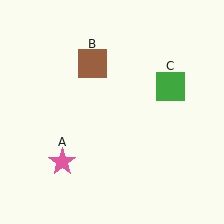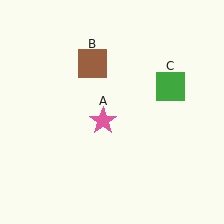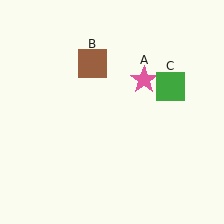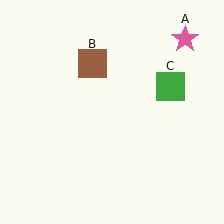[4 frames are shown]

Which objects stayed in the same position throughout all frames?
Brown square (object B) and green square (object C) remained stationary.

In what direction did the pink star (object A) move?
The pink star (object A) moved up and to the right.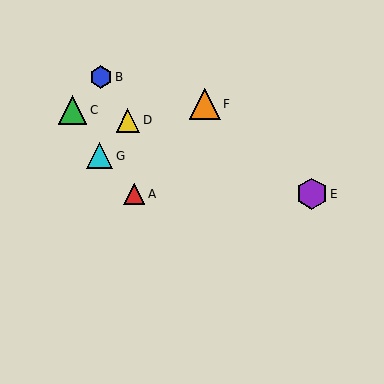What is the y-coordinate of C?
Object C is at y≈110.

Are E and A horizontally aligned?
Yes, both are at y≈194.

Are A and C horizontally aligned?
No, A is at y≈194 and C is at y≈110.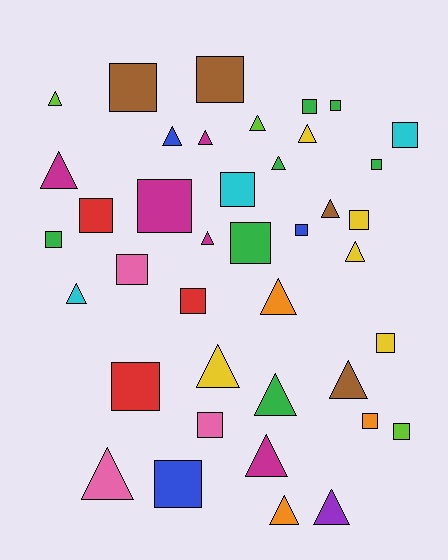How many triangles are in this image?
There are 19 triangles.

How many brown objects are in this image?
There are 4 brown objects.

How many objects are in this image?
There are 40 objects.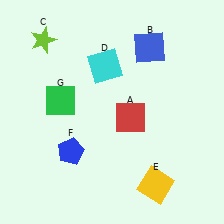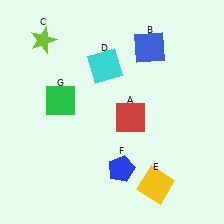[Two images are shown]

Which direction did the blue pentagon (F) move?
The blue pentagon (F) moved right.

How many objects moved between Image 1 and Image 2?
1 object moved between the two images.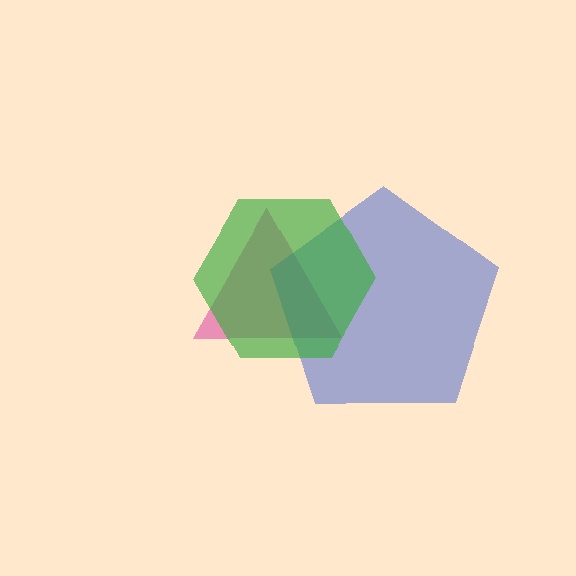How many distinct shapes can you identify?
There are 3 distinct shapes: a magenta triangle, a blue pentagon, a green hexagon.